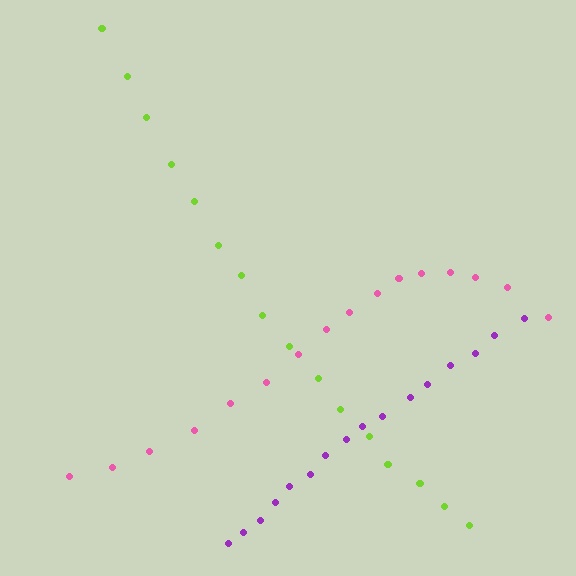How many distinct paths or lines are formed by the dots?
There are 3 distinct paths.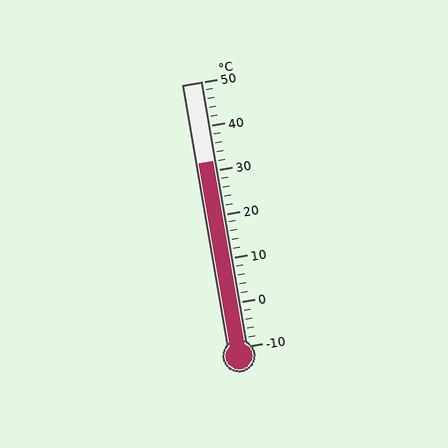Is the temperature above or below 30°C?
The temperature is above 30°C.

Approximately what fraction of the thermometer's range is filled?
The thermometer is filled to approximately 70% of its range.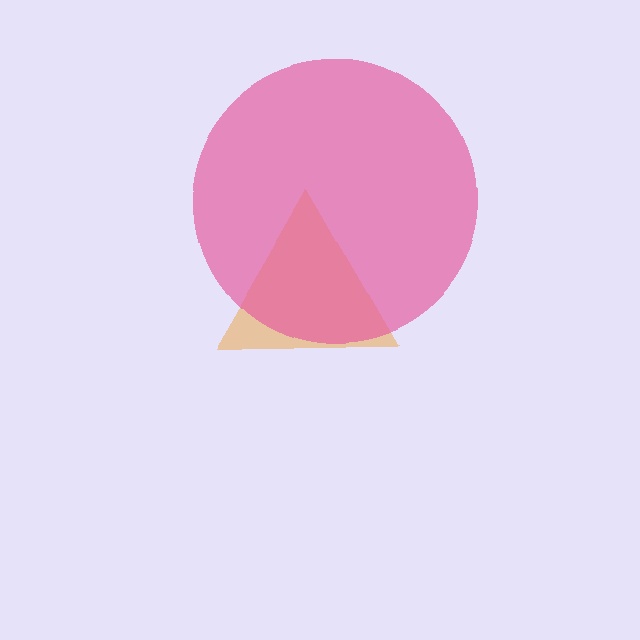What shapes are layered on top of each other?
The layered shapes are: an orange triangle, a pink circle.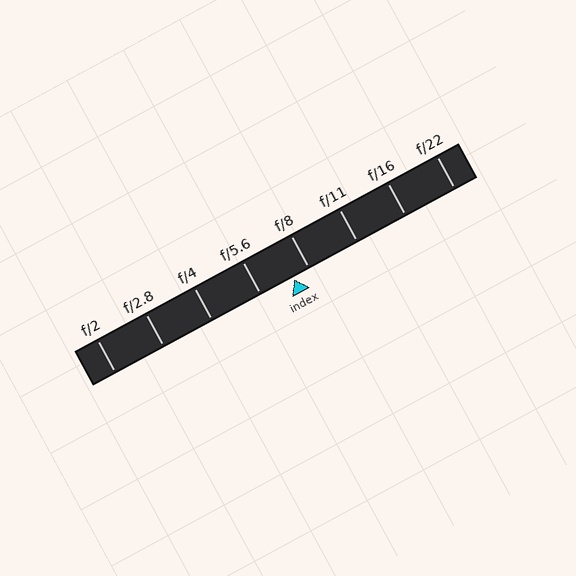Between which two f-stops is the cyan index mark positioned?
The index mark is between f/5.6 and f/8.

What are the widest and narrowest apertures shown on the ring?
The widest aperture shown is f/2 and the narrowest is f/22.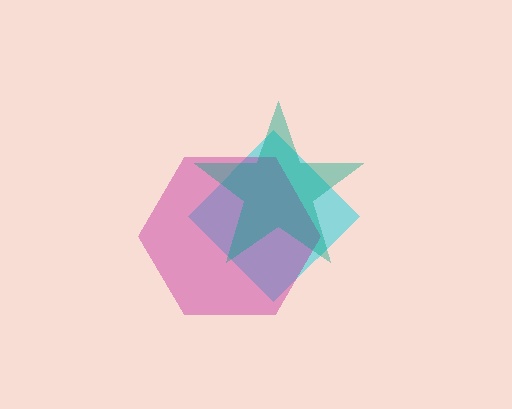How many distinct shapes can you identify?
There are 3 distinct shapes: a cyan diamond, a magenta hexagon, a teal star.